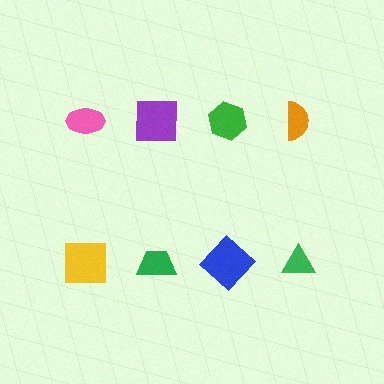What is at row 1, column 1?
A pink ellipse.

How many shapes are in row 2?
4 shapes.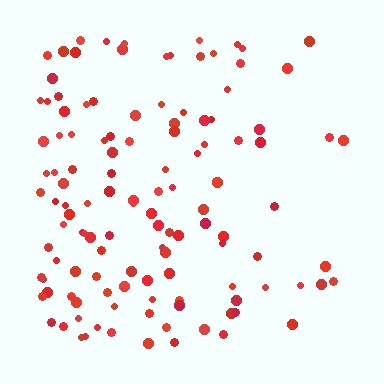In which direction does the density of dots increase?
From right to left, with the left side densest.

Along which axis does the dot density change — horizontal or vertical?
Horizontal.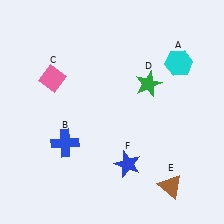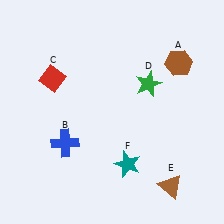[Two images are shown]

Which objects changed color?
A changed from cyan to brown. C changed from pink to red. F changed from blue to teal.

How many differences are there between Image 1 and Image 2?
There are 3 differences between the two images.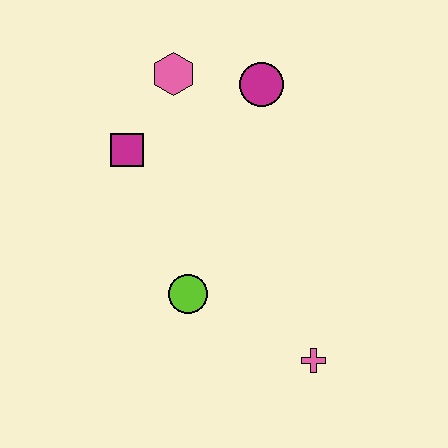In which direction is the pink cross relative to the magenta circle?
The pink cross is below the magenta circle.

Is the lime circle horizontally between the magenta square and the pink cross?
Yes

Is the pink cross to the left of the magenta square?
No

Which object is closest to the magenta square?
The pink hexagon is closest to the magenta square.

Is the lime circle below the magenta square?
Yes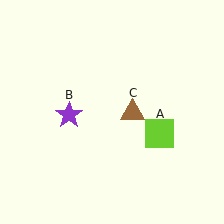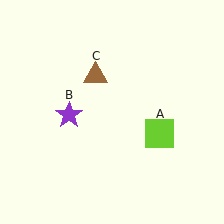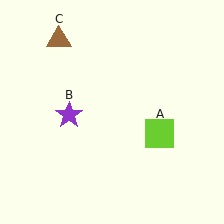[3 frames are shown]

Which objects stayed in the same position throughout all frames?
Lime square (object A) and purple star (object B) remained stationary.